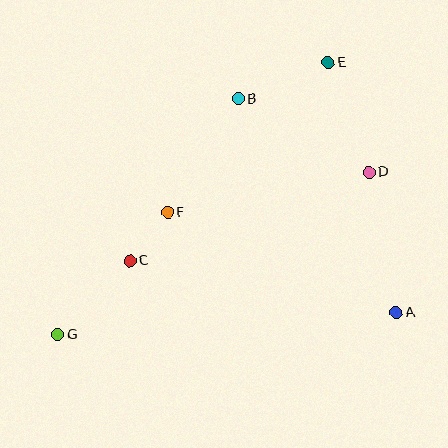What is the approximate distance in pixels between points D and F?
The distance between D and F is approximately 205 pixels.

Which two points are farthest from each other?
Points E and G are farthest from each other.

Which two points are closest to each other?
Points C and F are closest to each other.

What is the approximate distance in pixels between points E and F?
The distance between E and F is approximately 219 pixels.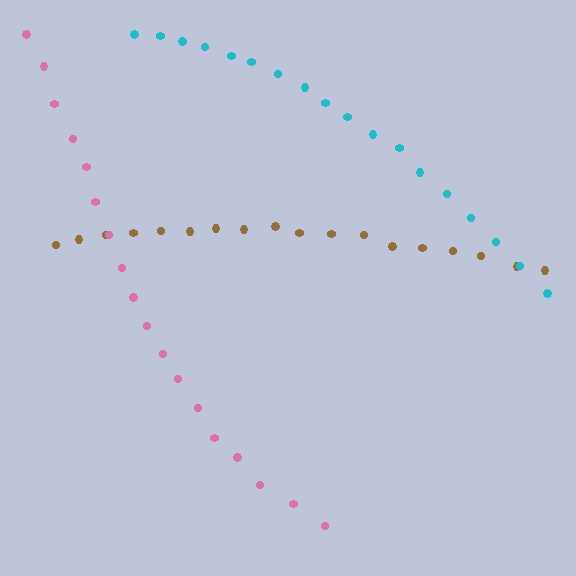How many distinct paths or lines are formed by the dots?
There are 3 distinct paths.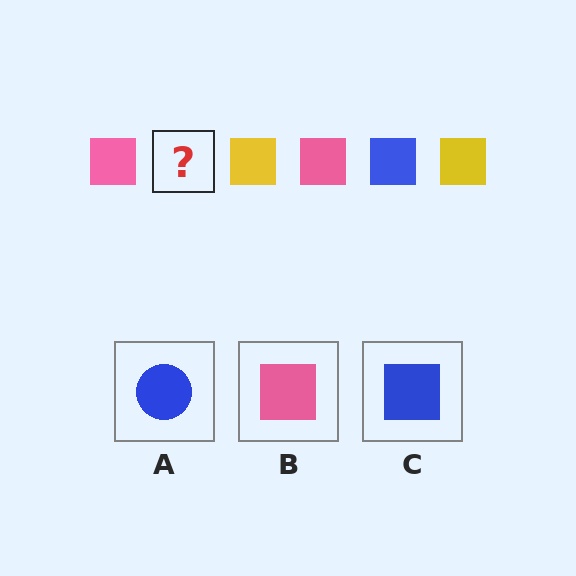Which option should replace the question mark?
Option C.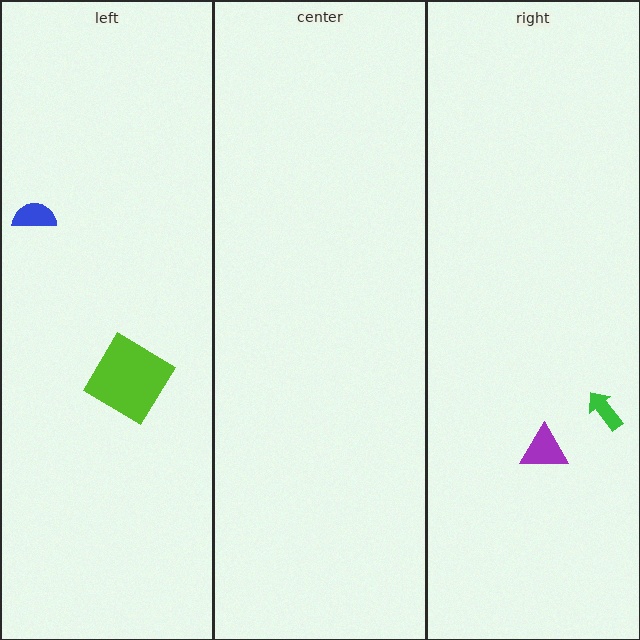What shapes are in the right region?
The purple triangle, the green arrow.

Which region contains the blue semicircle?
The left region.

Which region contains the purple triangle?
The right region.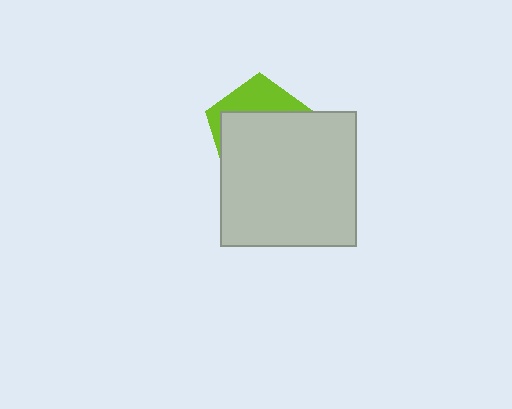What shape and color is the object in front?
The object in front is a light gray square.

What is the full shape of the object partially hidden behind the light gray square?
The partially hidden object is a lime pentagon.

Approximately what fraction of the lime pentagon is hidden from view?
Roughly 68% of the lime pentagon is hidden behind the light gray square.